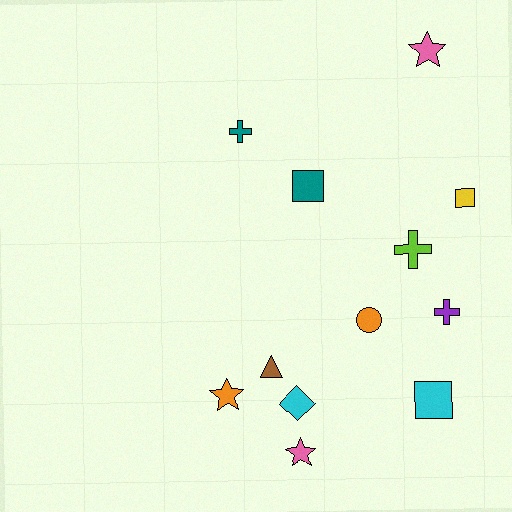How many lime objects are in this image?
There is 1 lime object.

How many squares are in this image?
There are 3 squares.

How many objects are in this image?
There are 12 objects.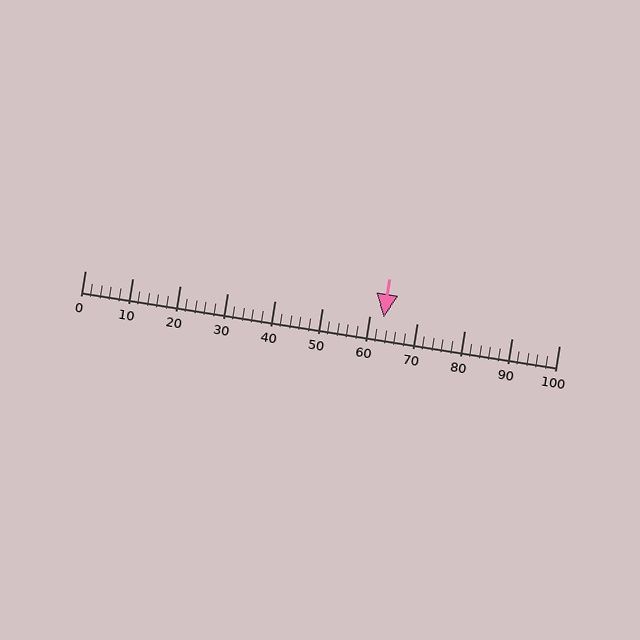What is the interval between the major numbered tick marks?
The major tick marks are spaced 10 units apart.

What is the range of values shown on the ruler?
The ruler shows values from 0 to 100.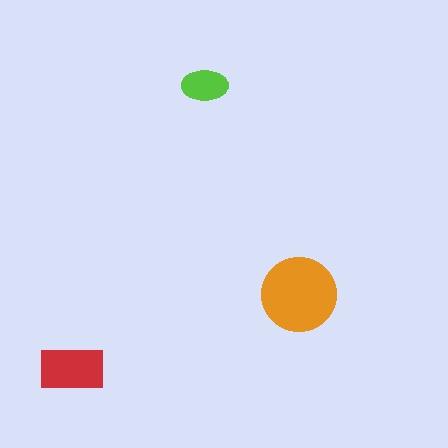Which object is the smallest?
The lime ellipse.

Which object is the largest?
The orange circle.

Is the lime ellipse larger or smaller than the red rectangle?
Smaller.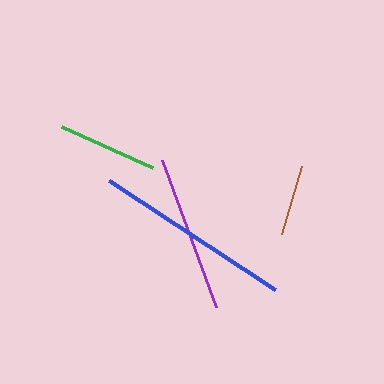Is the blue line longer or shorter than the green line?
The blue line is longer than the green line.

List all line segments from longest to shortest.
From longest to shortest: blue, purple, green, brown.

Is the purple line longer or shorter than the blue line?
The blue line is longer than the purple line.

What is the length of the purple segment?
The purple segment is approximately 156 pixels long.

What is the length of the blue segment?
The blue segment is approximately 198 pixels long.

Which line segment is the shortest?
The brown line is the shortest at approximately 70 pixels.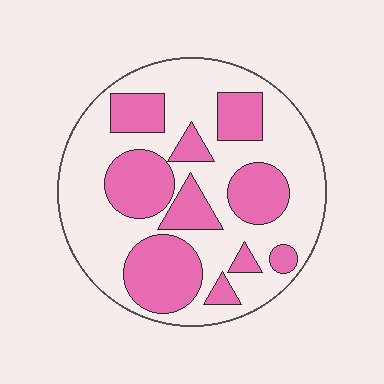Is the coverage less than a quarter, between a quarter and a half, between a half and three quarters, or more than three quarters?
Between a quarter and a half.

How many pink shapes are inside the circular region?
10.